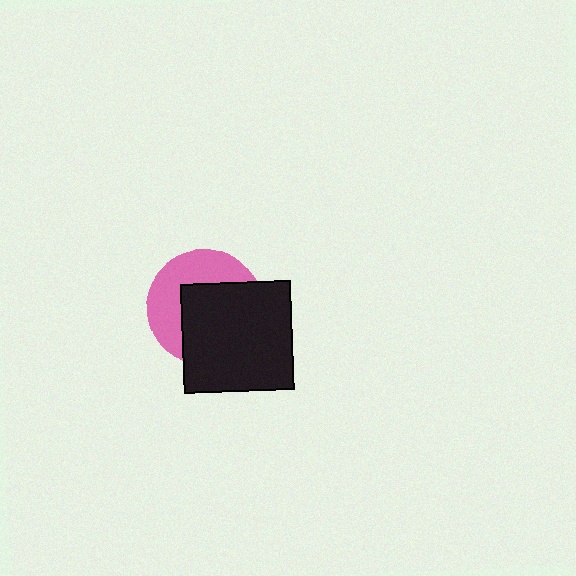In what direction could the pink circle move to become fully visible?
The pink circle could move toward the upper-left. That would shift it out from behind the black square entirely.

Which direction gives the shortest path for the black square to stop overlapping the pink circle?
Moving toward the lower-right gives the shortest separation.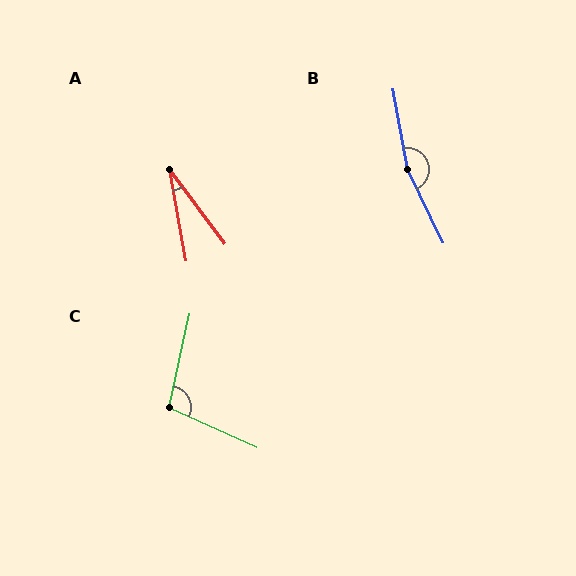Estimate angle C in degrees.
Approximately 102 degrees.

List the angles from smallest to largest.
A (27°), C (102°), B (165°).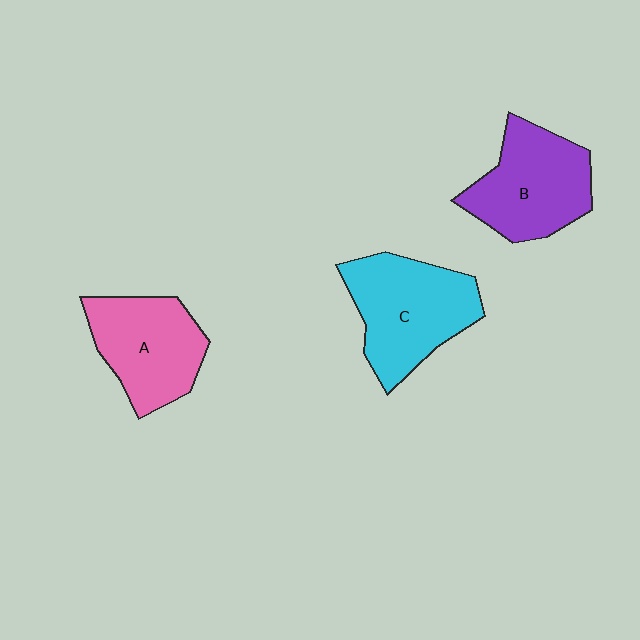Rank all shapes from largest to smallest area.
From largest to smallest: C (cyan), B (purple), A (pink).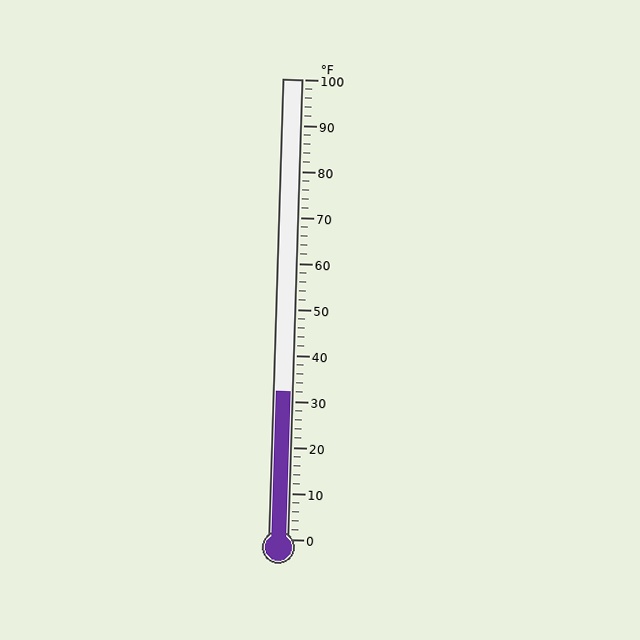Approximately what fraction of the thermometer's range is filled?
The thermometer is filled to approximately 30% of its range.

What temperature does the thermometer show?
The thermometer shows approximately 32°F.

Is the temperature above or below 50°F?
The temperature is below 50°F.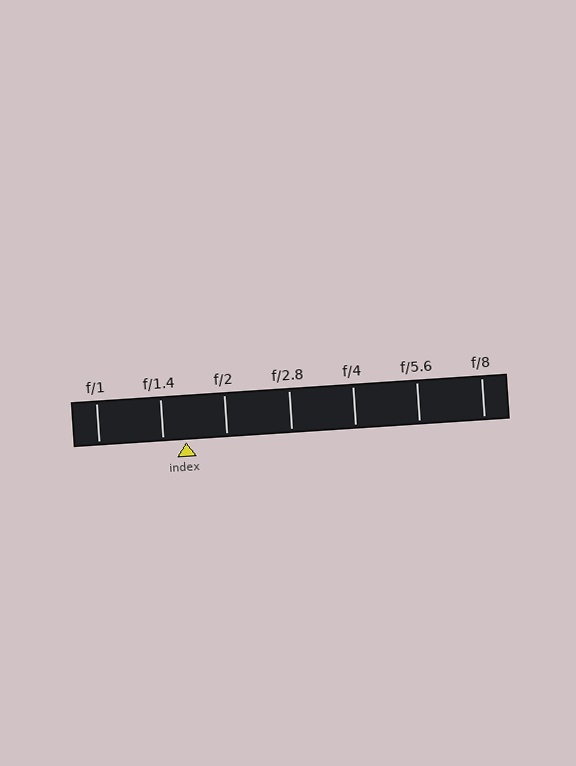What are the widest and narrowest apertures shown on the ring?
The widest aperture shown is f/1 and the narrowest is f/8.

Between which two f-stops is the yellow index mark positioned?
The index mark is between f/1.4 and f/2.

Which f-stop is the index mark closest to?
The index mark is closest to f/1.4.